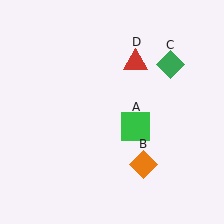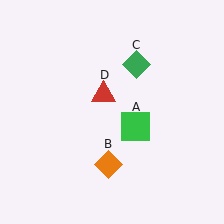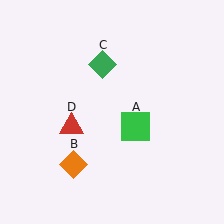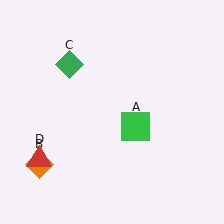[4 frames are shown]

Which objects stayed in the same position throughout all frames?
Green square (object A) remained stationary.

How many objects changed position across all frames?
3 objects changed position: orange diamond (object B), green diamond (object C), red triangle (object D).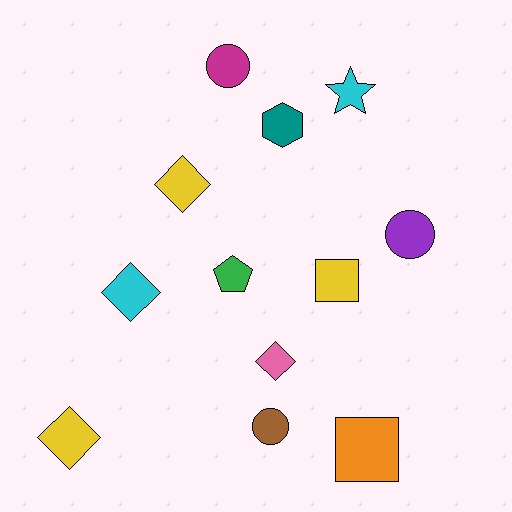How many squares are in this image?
There are 2 squares.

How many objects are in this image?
There are 12 objects.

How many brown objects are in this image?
There is 1 brown object.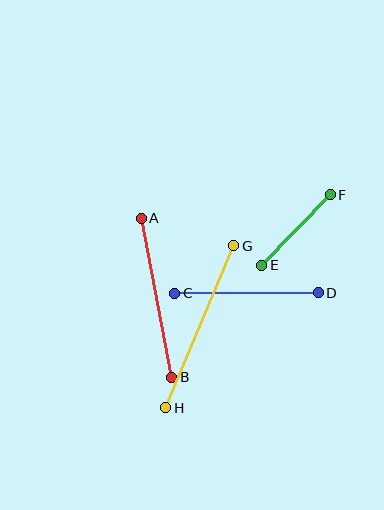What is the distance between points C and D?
The distance is approximately 143 pixels.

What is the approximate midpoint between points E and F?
The midpoint is at approximately (296, 230) pixels.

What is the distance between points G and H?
The distance is approximately 176 pixels.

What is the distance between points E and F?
The distance is approximately 98 pixels.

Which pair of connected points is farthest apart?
Points G and H are farthest apart.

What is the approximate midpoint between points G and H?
The midpoint is at approximately (200, 327) pixels.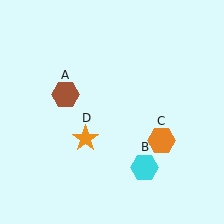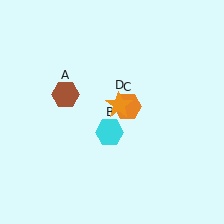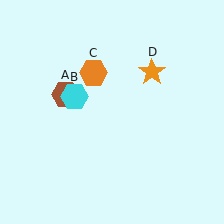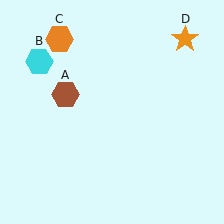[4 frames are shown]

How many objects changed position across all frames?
3 objects changed position: cyan hexagon (object B), orange hexagon (object C), orange star (object D).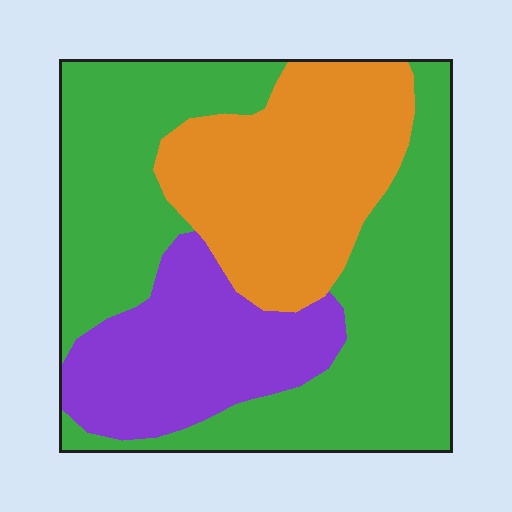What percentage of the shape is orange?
Orange takes up about one quarter (1/4) of the shape.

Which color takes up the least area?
Purple, at roughly 20%.